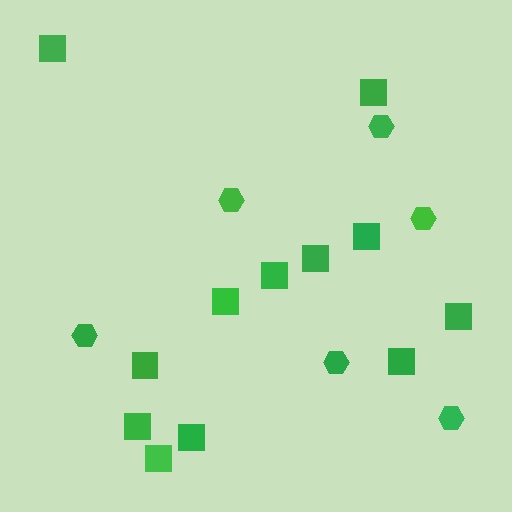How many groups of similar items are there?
There are 2 groups: one group of hexagons (6) and one group of squares (12).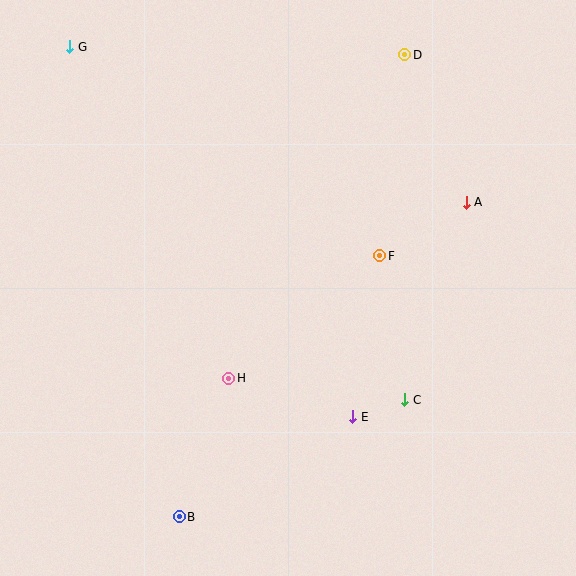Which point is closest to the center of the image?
Point F at (380, 256) is closest to the center.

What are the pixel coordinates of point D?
Point D is at (405, 55).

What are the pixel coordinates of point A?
Point A is at (466, 202).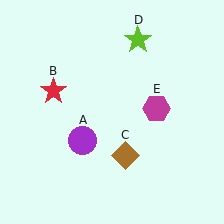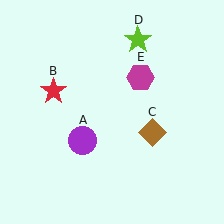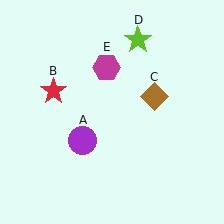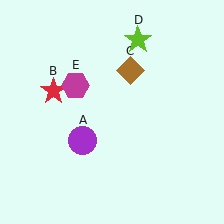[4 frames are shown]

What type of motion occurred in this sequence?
The brown diamond (object C), magenta hexagon (object E) rotated counterclockwise around the center of the scene.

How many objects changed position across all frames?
2 objects changed position: brown diamond (object C), magenta hexagon (object E).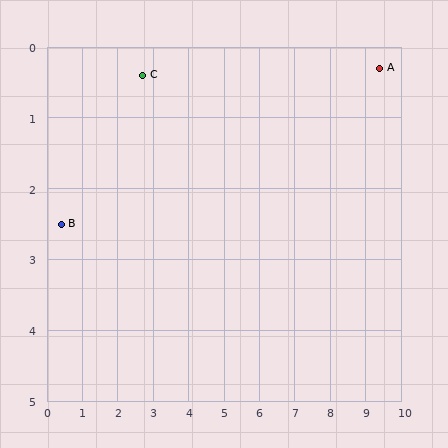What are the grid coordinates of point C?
Point C is at approximately (2.7, 0.4).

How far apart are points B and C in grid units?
Points B and C are about 3.1 grid units apart.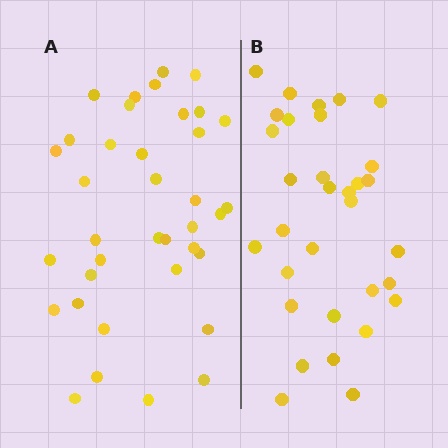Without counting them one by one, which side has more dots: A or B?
Region A (the left region) has more dots.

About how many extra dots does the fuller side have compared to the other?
Region A has about 5 more dots than region B.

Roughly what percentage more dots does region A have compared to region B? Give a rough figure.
About 15% more.